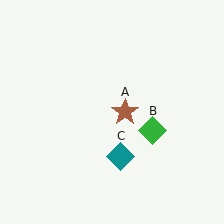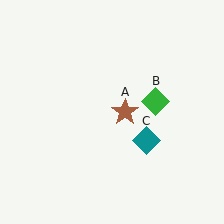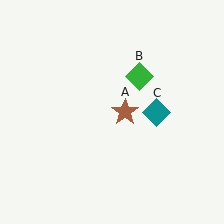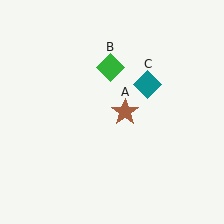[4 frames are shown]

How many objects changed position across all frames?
2 objects changed position: green diamond (object B), teal diamond (object C).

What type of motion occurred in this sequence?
The green diamond (object B), teal diamond (object C) rotated counterclockwise around the center of the scene.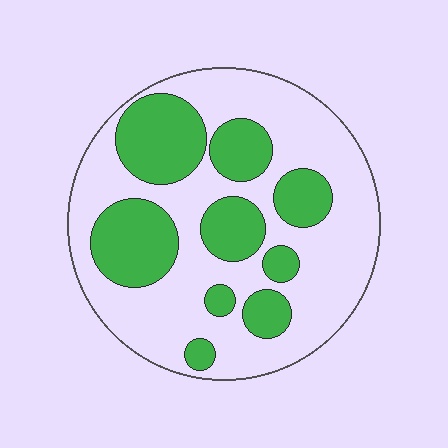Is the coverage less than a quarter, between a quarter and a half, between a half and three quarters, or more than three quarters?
Between a quarter and a half.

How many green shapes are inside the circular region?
9.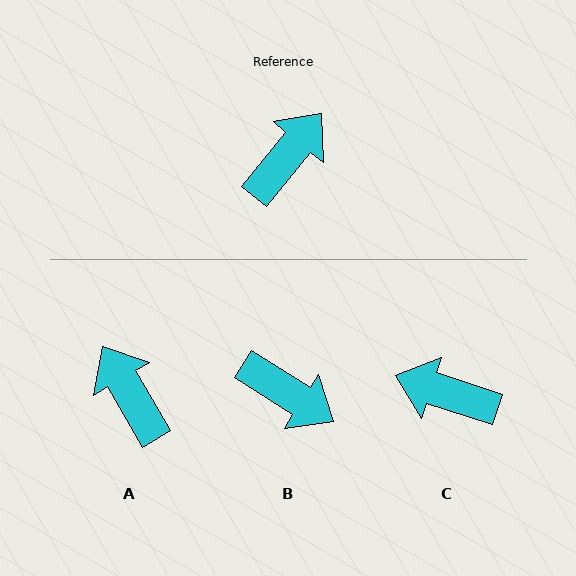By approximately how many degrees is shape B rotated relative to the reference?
Approximately 83 degrees clockwise.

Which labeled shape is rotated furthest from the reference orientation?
C, about 111 degrees away.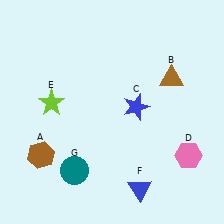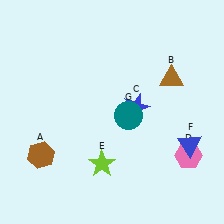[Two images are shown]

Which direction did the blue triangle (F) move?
The blue triangle (F) moved right.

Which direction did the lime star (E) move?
The lime star (E) moved down.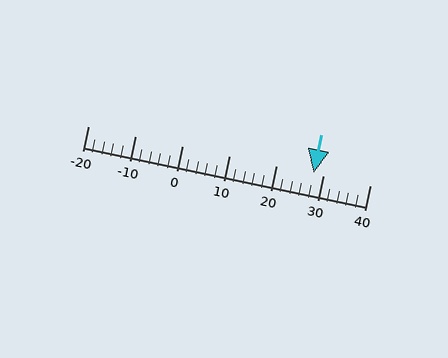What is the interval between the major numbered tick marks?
The major tick marks are spaced 10 units apart.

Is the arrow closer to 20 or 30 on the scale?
The arrow is closer to 30.